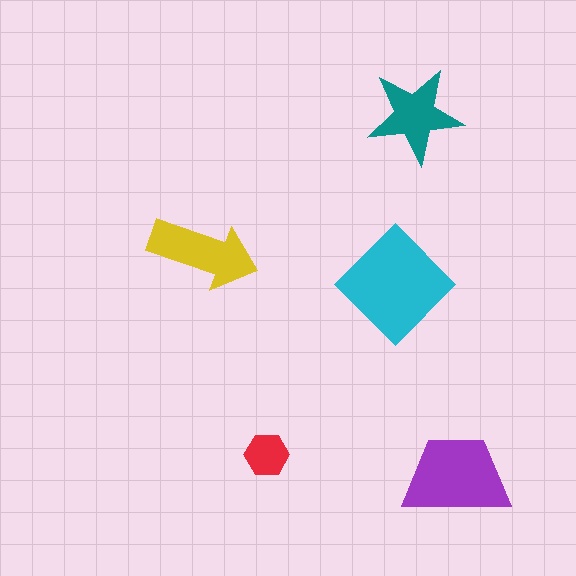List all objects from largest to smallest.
The cyan diamond, the purple trapezoid, the yellow arrow, the teal star, the red hexagon.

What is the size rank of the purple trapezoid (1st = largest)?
2nd.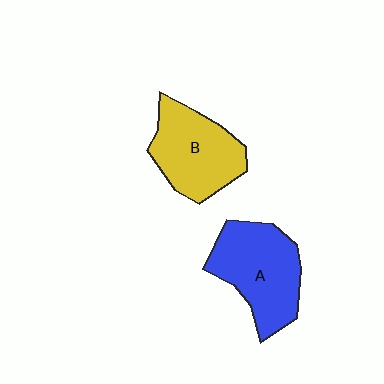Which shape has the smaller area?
Shape B (yellow).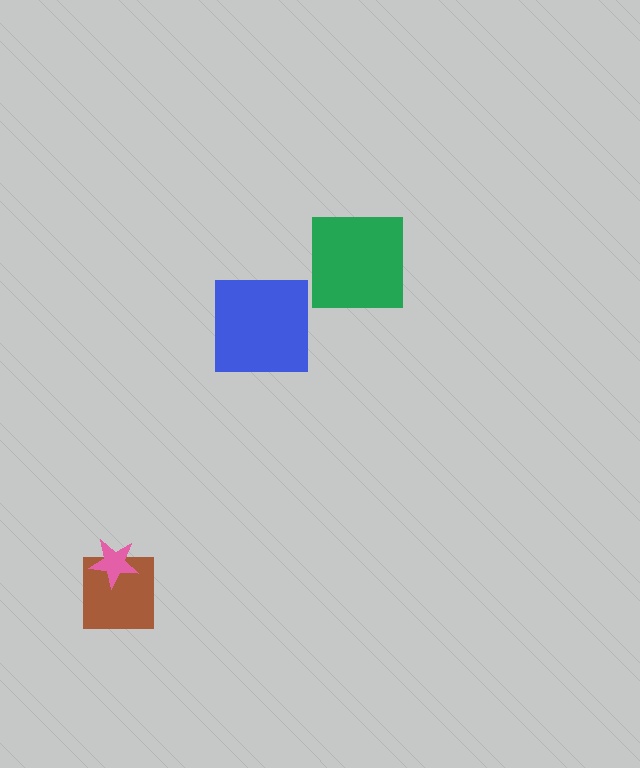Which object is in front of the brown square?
The pink star is in front of the brown square.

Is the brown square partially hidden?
Yes, it is partially covered by another shape.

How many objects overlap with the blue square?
0 objects overlap with the blue square.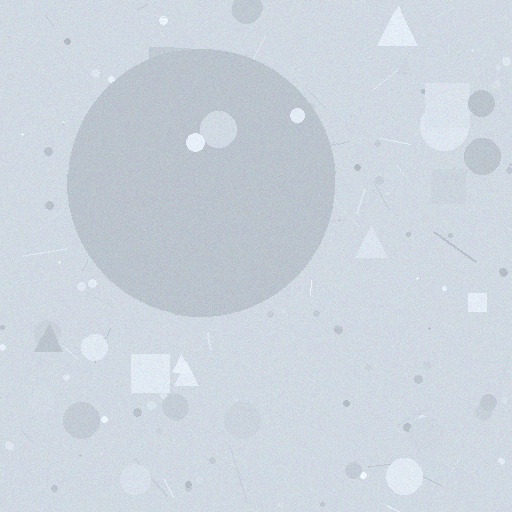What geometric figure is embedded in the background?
A circle is embedded in the background.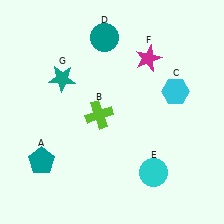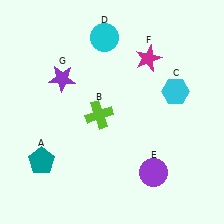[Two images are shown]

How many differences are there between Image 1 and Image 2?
There are 3 differences between the two images.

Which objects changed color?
D changed from teal to cyan. E changed from cyan to purple. G changed from teal to purple.